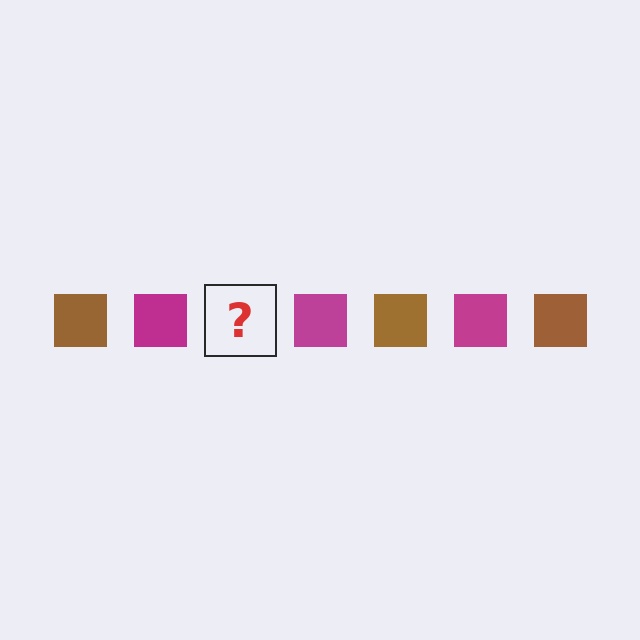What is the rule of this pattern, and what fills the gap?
The rule is that the pattern cycles through brown, magenta squares. The gap should be filled with a brown square.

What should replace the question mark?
The question mark should be replaced with a brown square.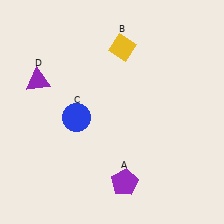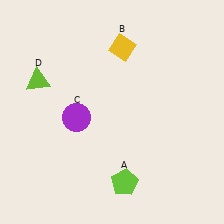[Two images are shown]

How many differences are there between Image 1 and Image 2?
There are 3 differences between the two images.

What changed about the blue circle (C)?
In Image 1, C is blue. In Image 2, it changed to purple.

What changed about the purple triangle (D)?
In Image 1, D is purple. In Image 2, it changed to lime.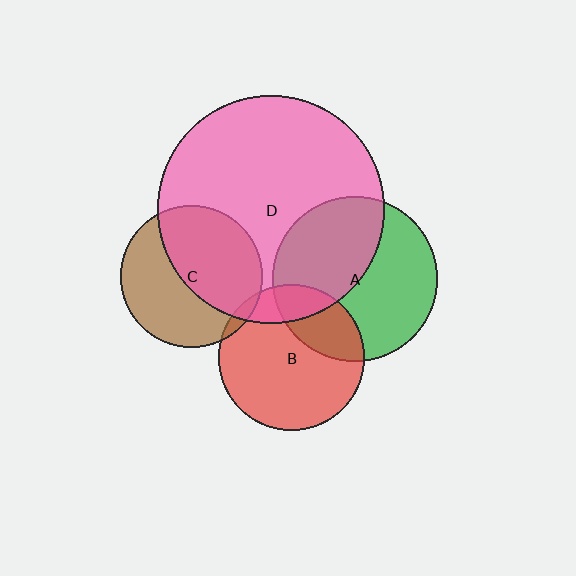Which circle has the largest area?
Circle D (pink).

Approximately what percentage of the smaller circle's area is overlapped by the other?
Approximately 45%.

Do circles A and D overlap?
Yes.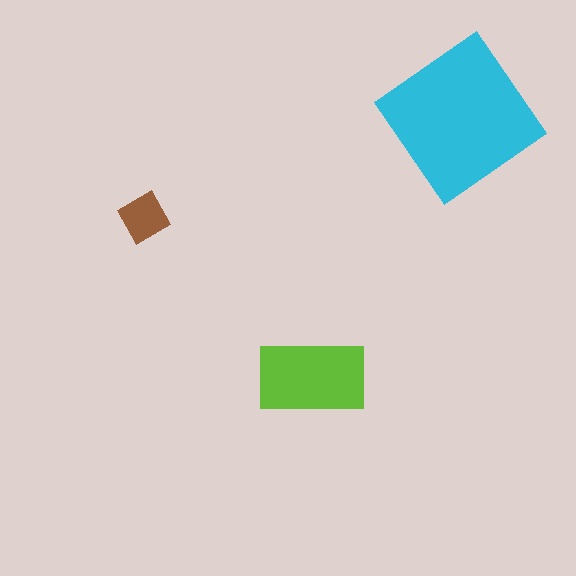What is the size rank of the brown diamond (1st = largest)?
3rd.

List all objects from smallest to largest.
The brown diamond, the lime rectangle, the cyan diamond.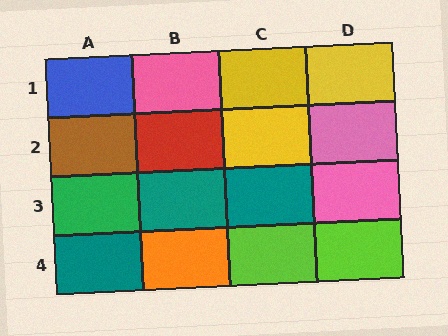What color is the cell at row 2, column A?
Brown.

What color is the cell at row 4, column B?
Orange.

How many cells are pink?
3 cells are pink.